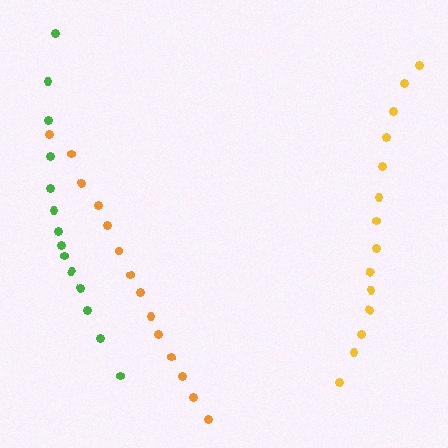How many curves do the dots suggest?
There are 3 distinct paths.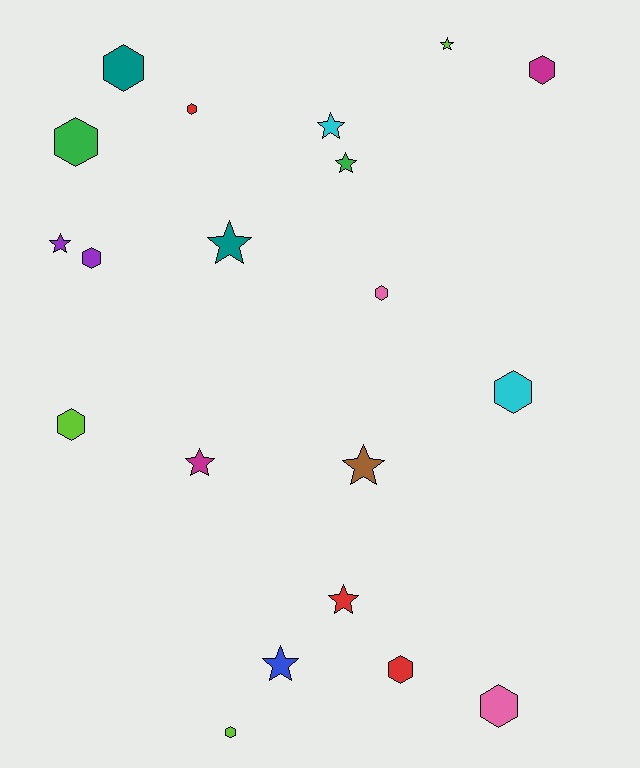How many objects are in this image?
There are 20 objects.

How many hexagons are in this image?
There are 11 hexagons.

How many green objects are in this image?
There are 2 green objects.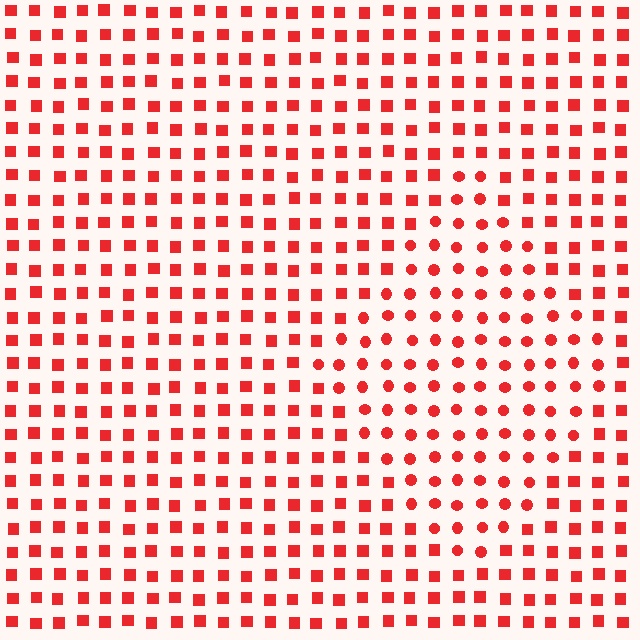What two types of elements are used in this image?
The image uses circles inside the diamond region and squares outside it.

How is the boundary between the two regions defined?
The boundary is defined by a change in element shape: circles inside vs. squares outside. All elements share the same color and spacing.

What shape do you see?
I see a diamond.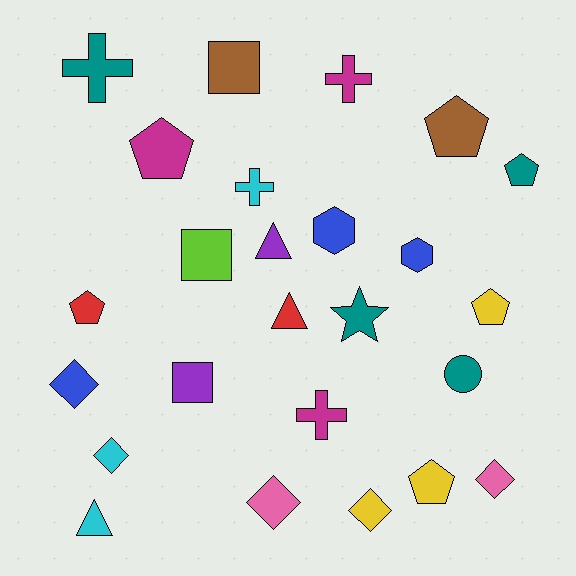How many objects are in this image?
There are 25 objects.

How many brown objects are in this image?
There are 2 brown objects.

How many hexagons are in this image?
There are 2 hexagons.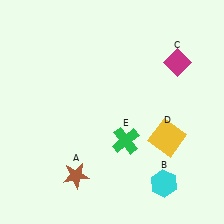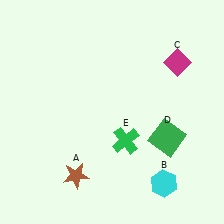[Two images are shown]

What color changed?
The square (D) changed from yellow in Image 1 to green in Image 2.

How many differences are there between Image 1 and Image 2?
There is 1 difference between the two images.